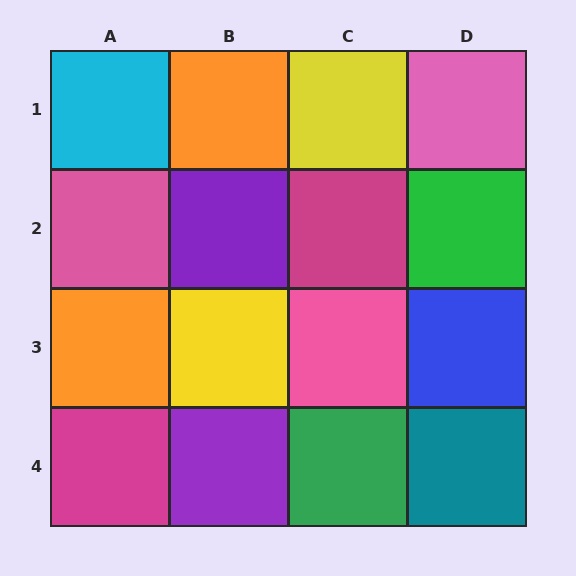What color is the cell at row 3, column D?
Blue.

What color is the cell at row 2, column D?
Green.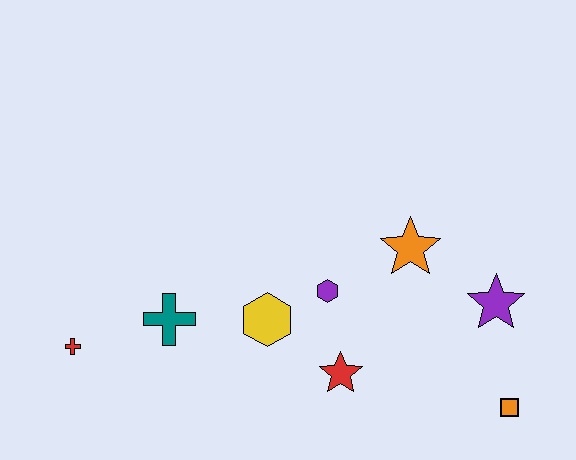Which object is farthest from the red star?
The red cross is farthest from the red star.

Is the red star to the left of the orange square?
Yes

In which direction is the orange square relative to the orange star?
The orange square is below the orange star.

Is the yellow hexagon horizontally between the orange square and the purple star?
No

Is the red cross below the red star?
No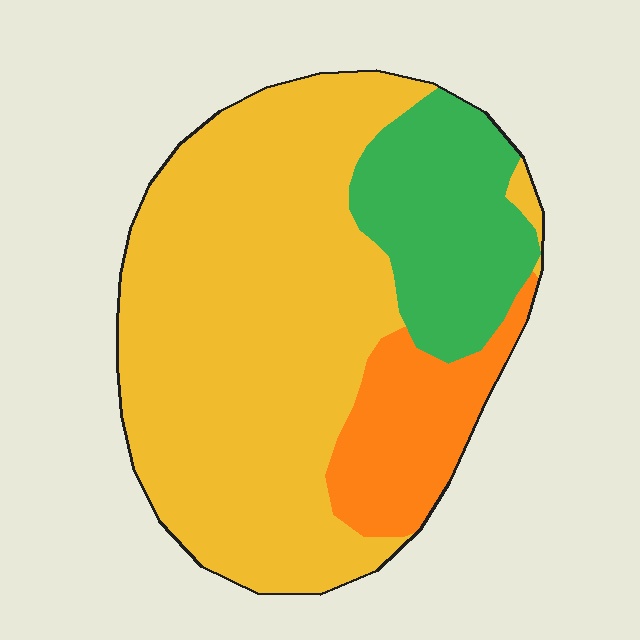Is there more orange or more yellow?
Yellow.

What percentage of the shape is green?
Green takes up about one fifth (1/5) of the shape.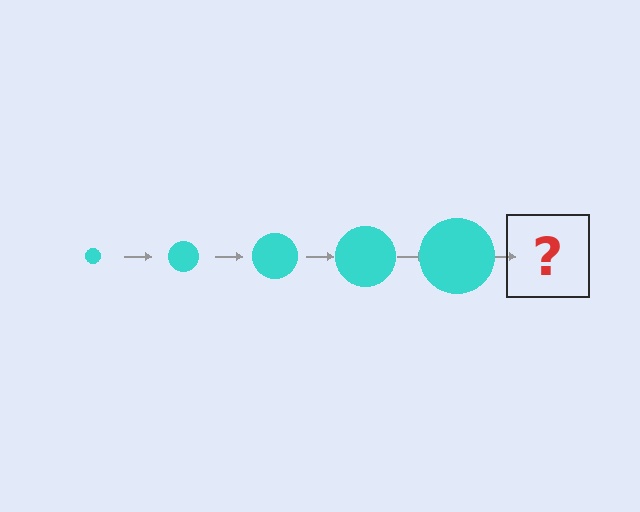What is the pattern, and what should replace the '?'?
The pattern is that the circle gets progressively larger each step. The '?' should be a cyan circle, larger than the previous one.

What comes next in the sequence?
The next element should be a cyan circle, larger than the previous one.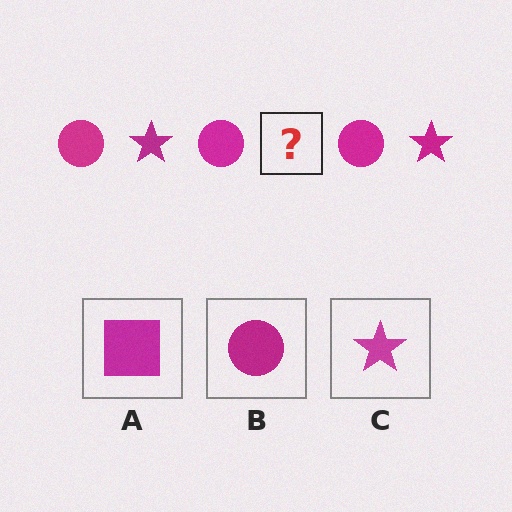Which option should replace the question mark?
Option C.